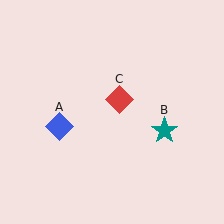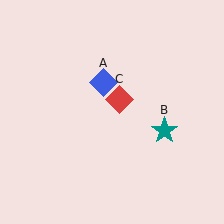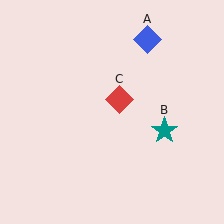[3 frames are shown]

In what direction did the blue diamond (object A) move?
The blue diamond (object A) moved up and to the right.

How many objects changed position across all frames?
1 object changed position: blue diamond (object A).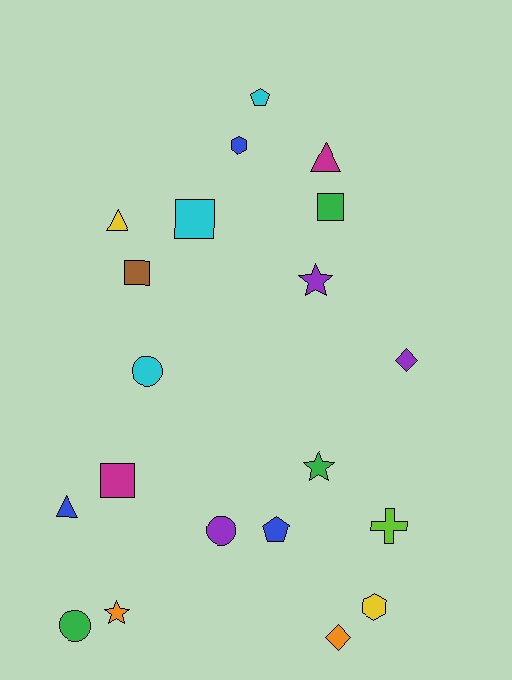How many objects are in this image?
There are 20 objects.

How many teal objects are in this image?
There are no teal objects.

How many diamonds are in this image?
There are 2 diamonds.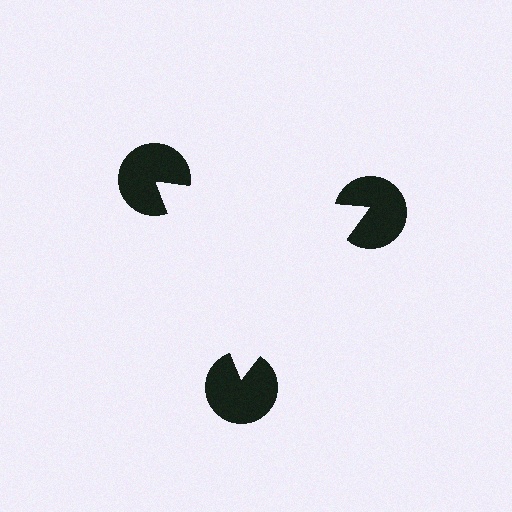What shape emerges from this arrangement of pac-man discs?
An illusory triangle — its edges are inferred from the aligned wedge cuts in the pac-man discs, not physically drawn.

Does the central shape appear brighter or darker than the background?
It typically appears slightly brighter than the background, even though no actual brightness change is drawn.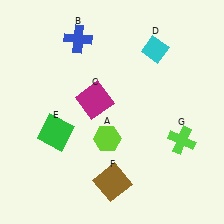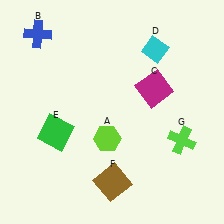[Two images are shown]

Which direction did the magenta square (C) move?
The magenta square (C) moved right.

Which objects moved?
The objects that moved are: the blue cross (B), the magenta square (C).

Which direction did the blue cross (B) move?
The blue cross (B) moved left.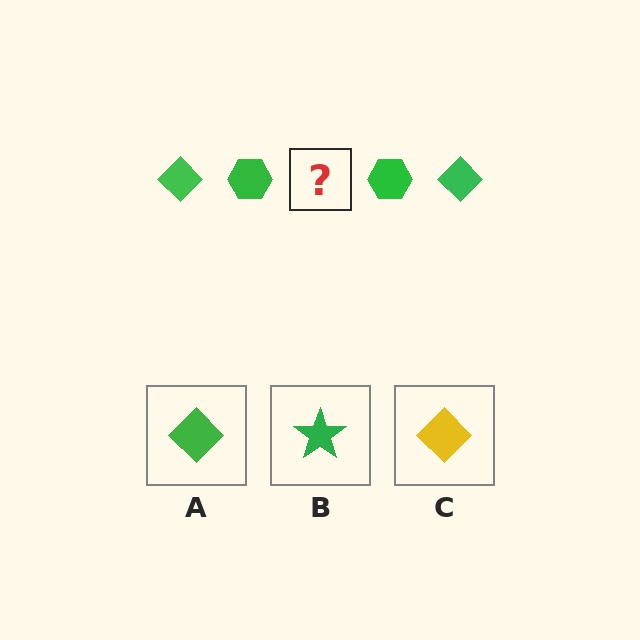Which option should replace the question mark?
Option A.